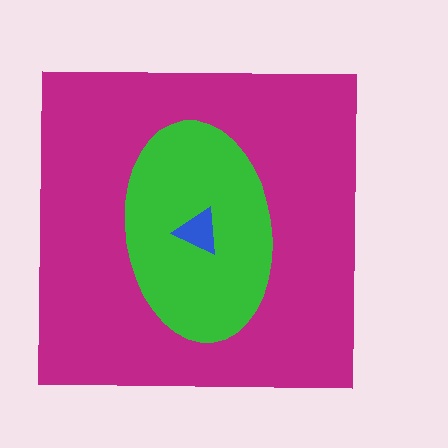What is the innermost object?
The blue triangle.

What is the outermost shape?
The magenta square.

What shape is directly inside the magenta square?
The green ellipse.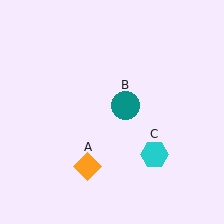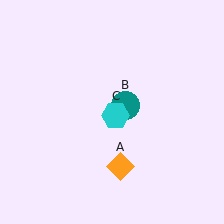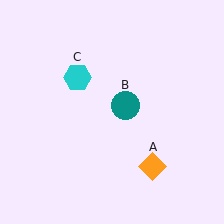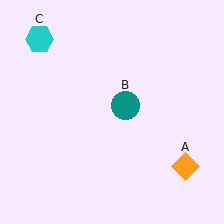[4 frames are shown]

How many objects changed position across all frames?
2 objects changed position: orange diamond (object A), cyan hexagon (object C).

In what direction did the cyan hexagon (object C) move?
The cyan hexagon (object C) moved up and to the left.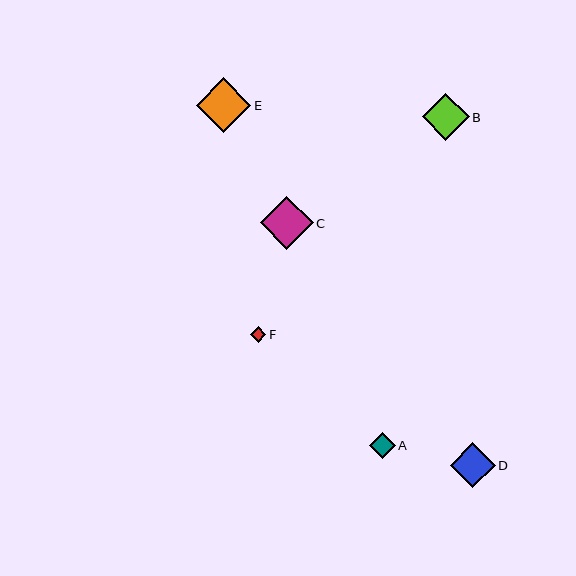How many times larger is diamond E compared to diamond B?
Diamond E is approximately 1.2 times the size of diamond B.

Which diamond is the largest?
Diamond E is the largest with a size of approximately 54 pixels.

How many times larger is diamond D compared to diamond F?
Diamond D is approximately 2.9 times the size of diamond F.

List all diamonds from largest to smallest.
From largest to smallest: E, C, B, D, A, F.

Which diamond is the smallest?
Diamond F is the smallest with a size of approximately 15 pixels.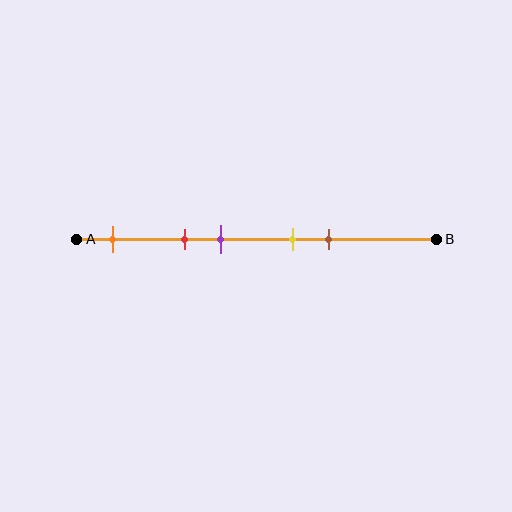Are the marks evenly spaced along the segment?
No, the marks are not evenly spaced.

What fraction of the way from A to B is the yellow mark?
The yellow mark is approximately 60% (0.6) of the way from A to B.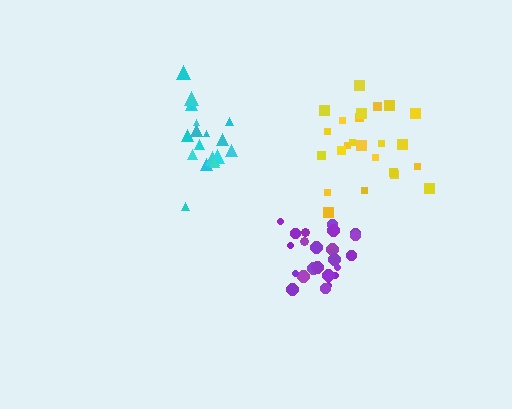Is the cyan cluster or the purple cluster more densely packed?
Purple.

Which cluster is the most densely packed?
Purple.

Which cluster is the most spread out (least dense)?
Yellow.